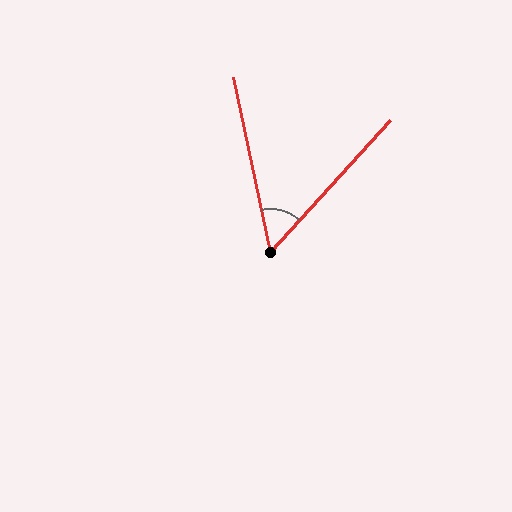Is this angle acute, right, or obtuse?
It is acute.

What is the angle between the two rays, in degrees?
Approximately 54 degrees.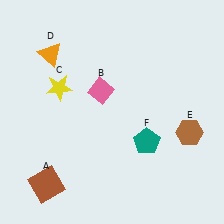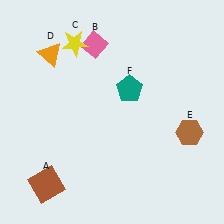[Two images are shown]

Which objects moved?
The objects that moved are: the pink diamond (B), the yellow star (C), the teal pentagon (F).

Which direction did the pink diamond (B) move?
The pink diamond (B) moved up.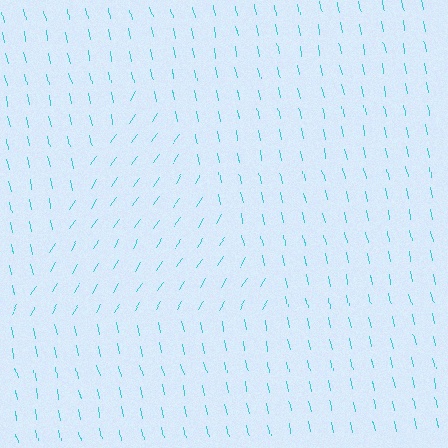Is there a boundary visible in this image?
Yes, there is a texture boundary formed by a change in line orientation.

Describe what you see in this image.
The image is filled with small cyan line segments. A triangle region in the image has lines oriented differently from the surrounding lines, creating a visible texture boundary.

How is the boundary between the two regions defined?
The boundary is defined purely by a change in line orientation (approximately 45 degrees difference). All lines are the same color and thickness.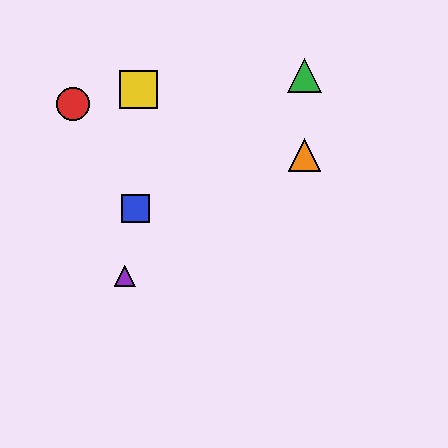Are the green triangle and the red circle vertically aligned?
No, the green triangle is at x≈304 and the red circle is at x≈73.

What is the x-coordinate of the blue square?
The blue square is at x≈136.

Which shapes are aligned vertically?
The green triangle, the orange triangle are aligned vertically.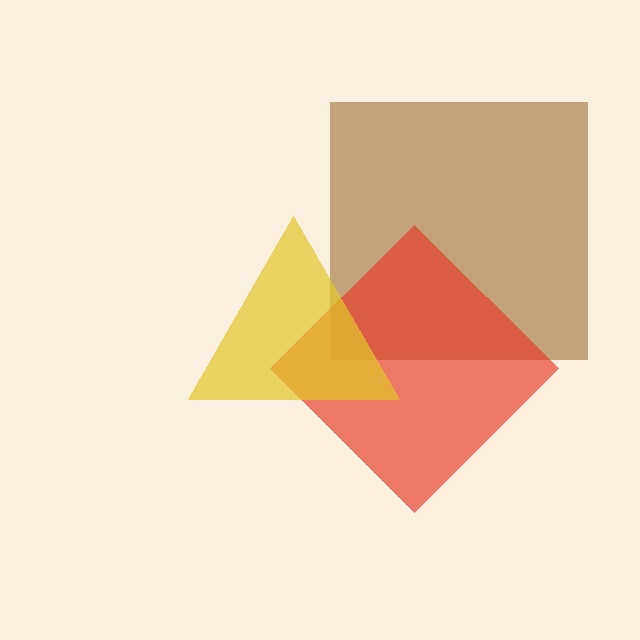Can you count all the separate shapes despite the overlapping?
Yes, there are 3 separate shapes.